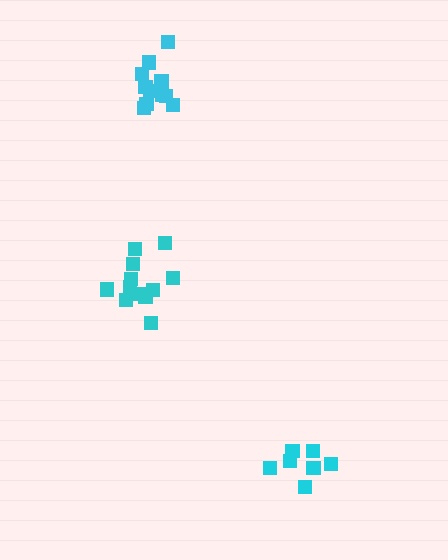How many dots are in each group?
Group 1: 12 dots, Group 2: 11 dots, Group 3: 7 dots (30 total).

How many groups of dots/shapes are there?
There are 3 groups.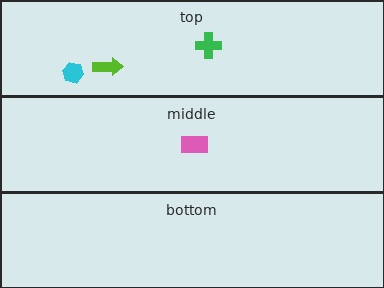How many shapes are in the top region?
3.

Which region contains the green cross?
The top region.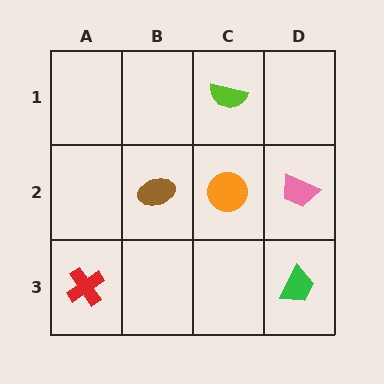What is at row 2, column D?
A pink trapezoid.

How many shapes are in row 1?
1 shape.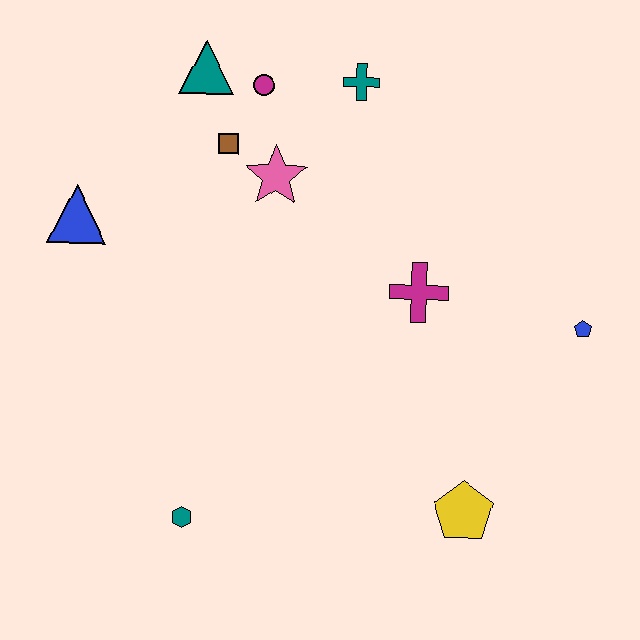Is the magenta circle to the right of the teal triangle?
Yes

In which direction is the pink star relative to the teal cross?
The pink star is below the teal cross.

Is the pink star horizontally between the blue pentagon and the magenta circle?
Yes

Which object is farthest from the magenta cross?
The blue triangle is farthest from the magenta cross.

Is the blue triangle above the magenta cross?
Yes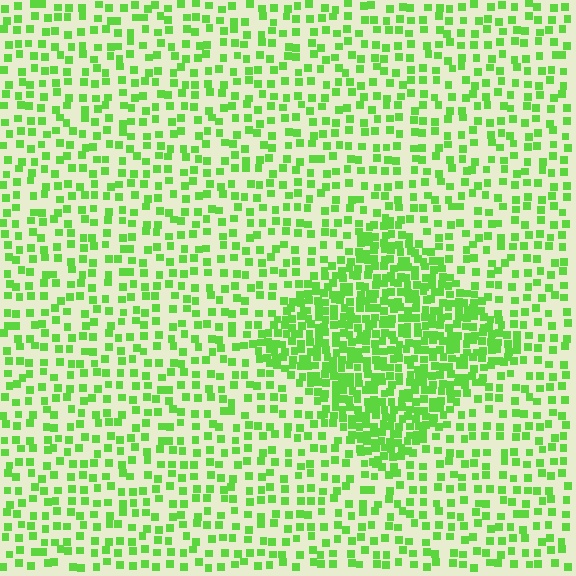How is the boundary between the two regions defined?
The boundary is defined by a change in element density (approximately 2.4x ratio). All elements are the same color, size, and shape.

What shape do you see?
I see a diamond.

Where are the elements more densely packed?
The elements are more densely packed inside the diamond boundary.